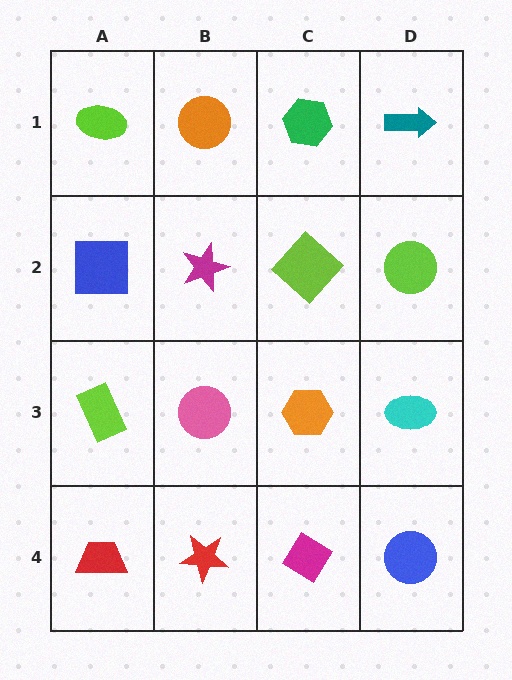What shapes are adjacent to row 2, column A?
A lime ellipse (row 1, column A), a lime rectangle (row 3, column A), a magenta star (row 2, column B).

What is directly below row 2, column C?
An orange hexagon.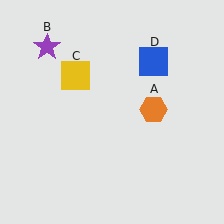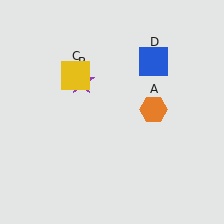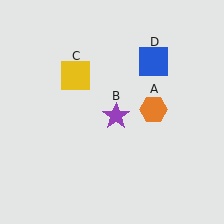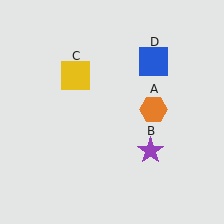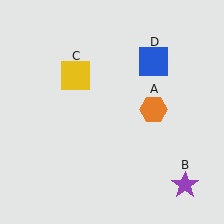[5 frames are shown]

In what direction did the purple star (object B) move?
The purple star (object B) moved down and to the right.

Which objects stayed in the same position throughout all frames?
Orange hexagon (object A) and yellow square (object C) and blue square (object D) remained stationary.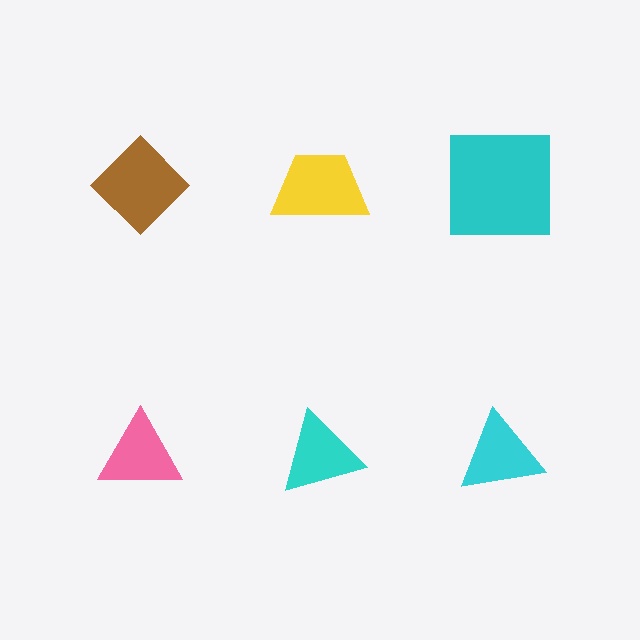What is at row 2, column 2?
A cyan triangle.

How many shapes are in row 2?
3 shapes.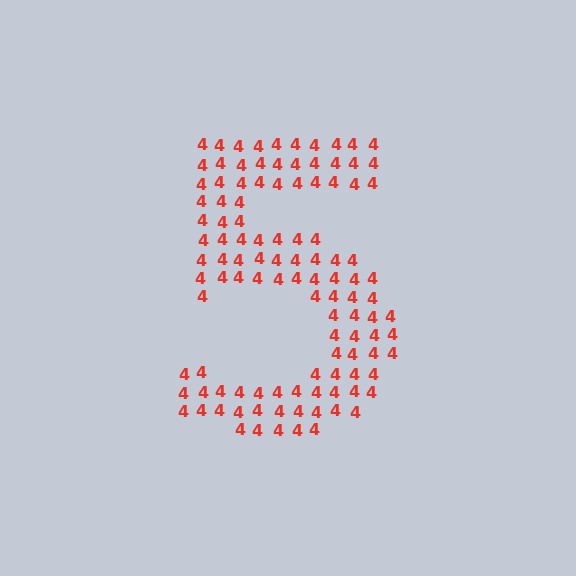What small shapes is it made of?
It is made of small digit 4's.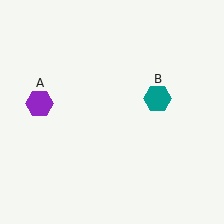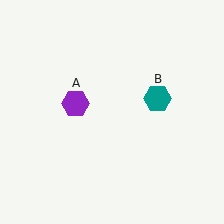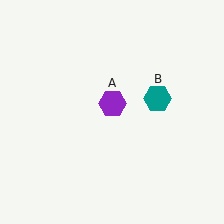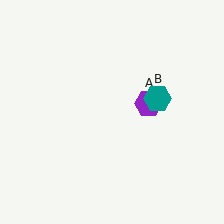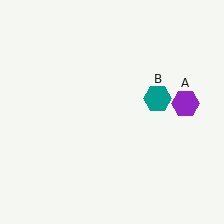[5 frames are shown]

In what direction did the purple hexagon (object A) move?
The purple hexagon (object A) moved right.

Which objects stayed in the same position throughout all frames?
Teal hexagon (object B) remained stationary.